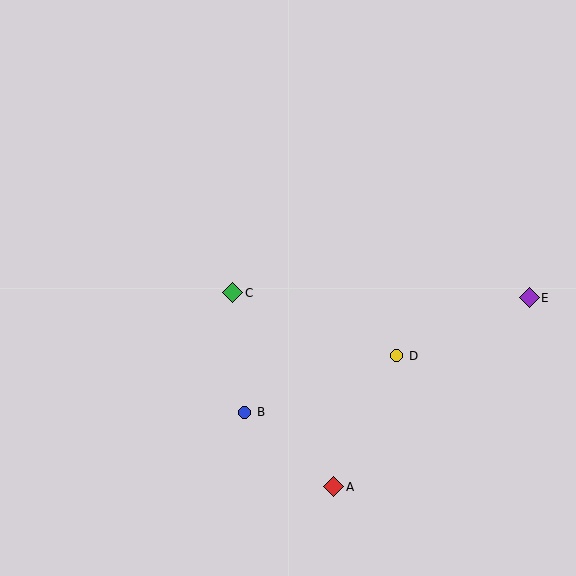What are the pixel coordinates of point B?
Point B is at (245, 412).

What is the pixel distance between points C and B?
The distance between C and B is 120 pixels.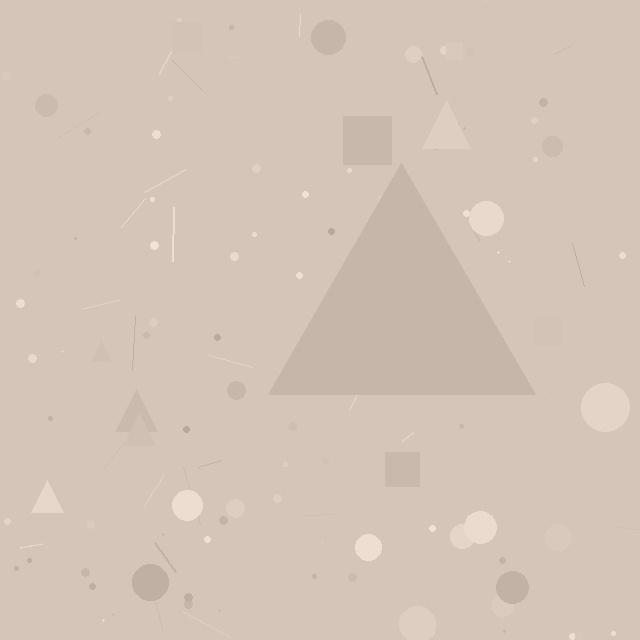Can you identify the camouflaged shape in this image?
The camouflaged shape is a triangle.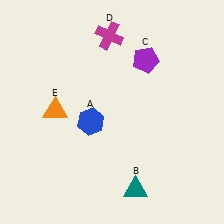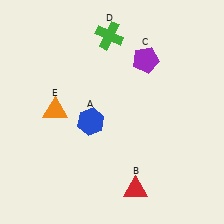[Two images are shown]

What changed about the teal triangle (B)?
In Image 1, B is teal. In Image 2, it changed to red.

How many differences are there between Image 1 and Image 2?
There are 2 differences between the two images.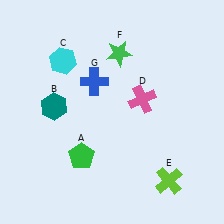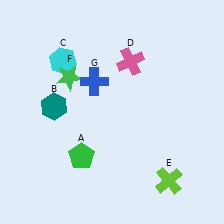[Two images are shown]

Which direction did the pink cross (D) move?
The pink cross (D) moved up.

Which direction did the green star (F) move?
The green star (F) moved left.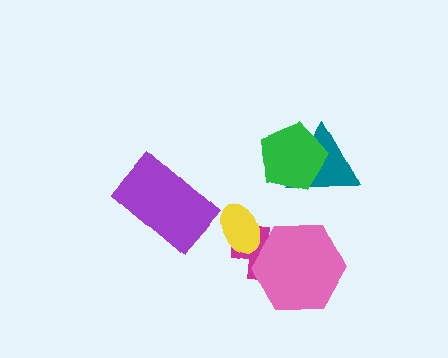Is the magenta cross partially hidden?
Yes, it is partially covered by another shape.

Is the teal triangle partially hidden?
Yes, it is partially covered by another shape.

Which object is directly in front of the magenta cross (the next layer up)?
The yellow ellipse is directly in front of the magenta cross.